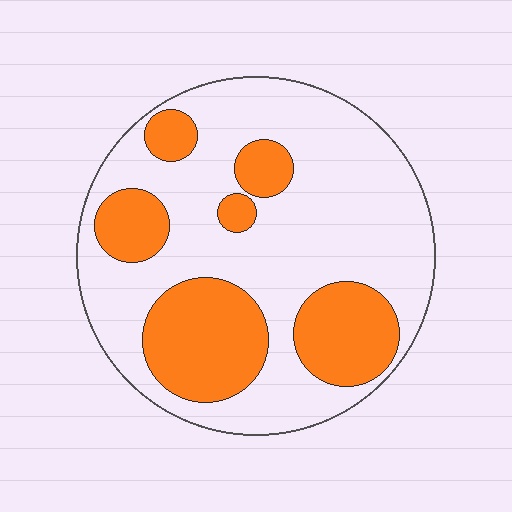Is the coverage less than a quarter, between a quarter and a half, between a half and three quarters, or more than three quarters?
Between a quarter and a half.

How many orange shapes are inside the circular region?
6.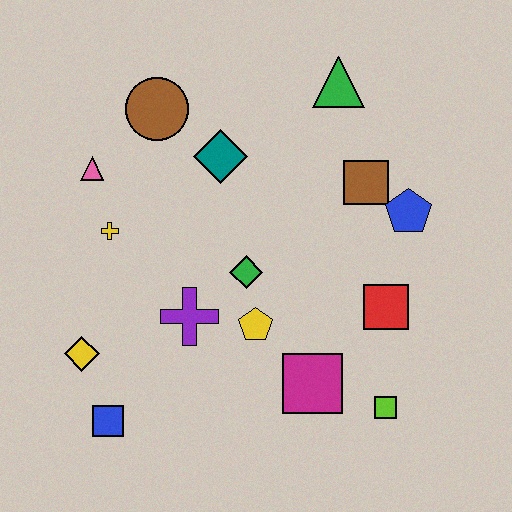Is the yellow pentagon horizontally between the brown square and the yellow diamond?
Yes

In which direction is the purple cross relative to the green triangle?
The purple cross is below the green triangle.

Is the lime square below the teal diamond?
Yes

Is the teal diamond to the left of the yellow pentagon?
Yes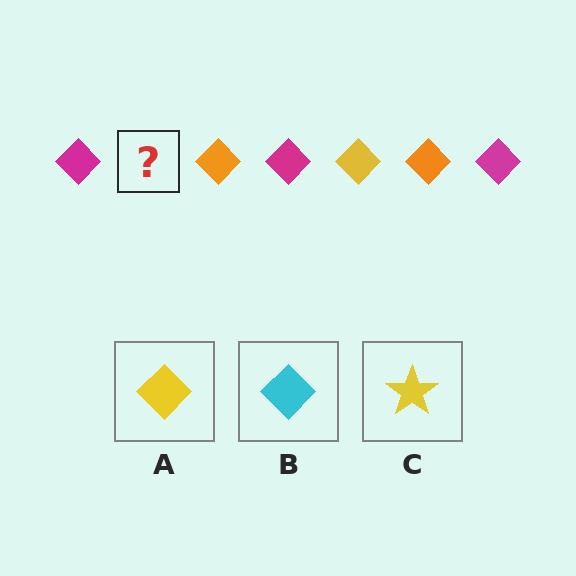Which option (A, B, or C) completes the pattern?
A.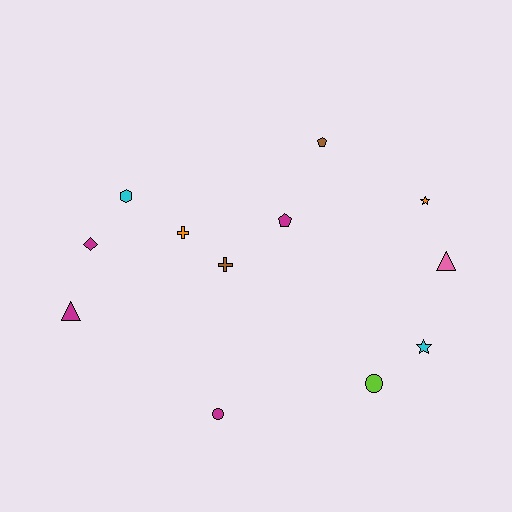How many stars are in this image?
There are 2 stars.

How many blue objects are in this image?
There are no blue objects.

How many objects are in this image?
There are 12 objects.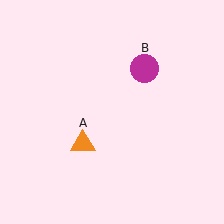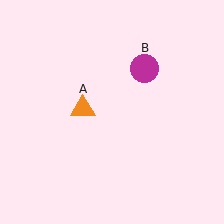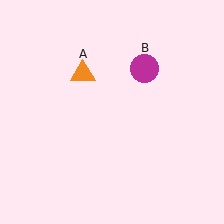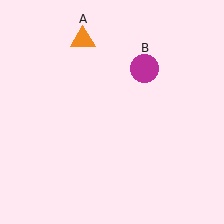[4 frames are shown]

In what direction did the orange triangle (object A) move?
The orange triangle (object A) moved up.